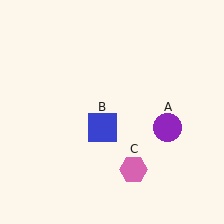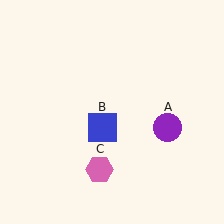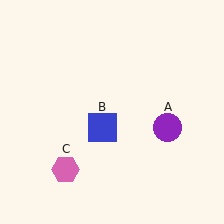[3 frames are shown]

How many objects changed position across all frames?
1 object changed position: pink hexagon (object C).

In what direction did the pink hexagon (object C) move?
The pink hexagon (object C) moved left.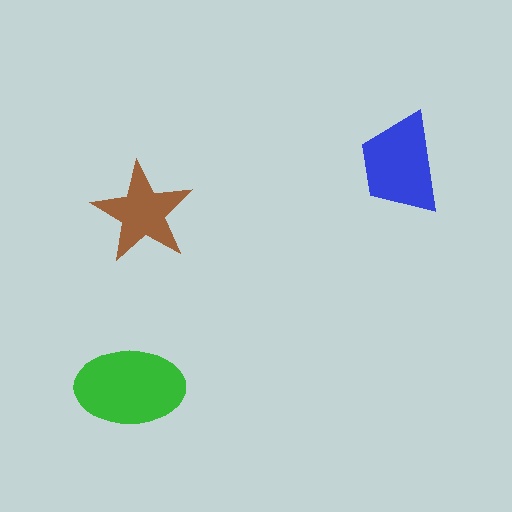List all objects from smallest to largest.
The brown star, the blue trapezoid, the green ellipse.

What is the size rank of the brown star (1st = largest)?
3rd.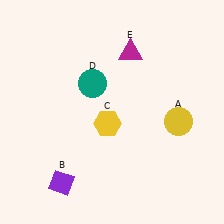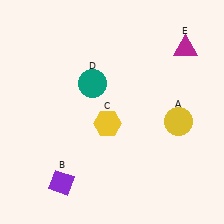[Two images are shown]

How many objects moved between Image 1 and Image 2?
1 object moved between the two images.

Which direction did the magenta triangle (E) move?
The magenta triangle (E) moved right.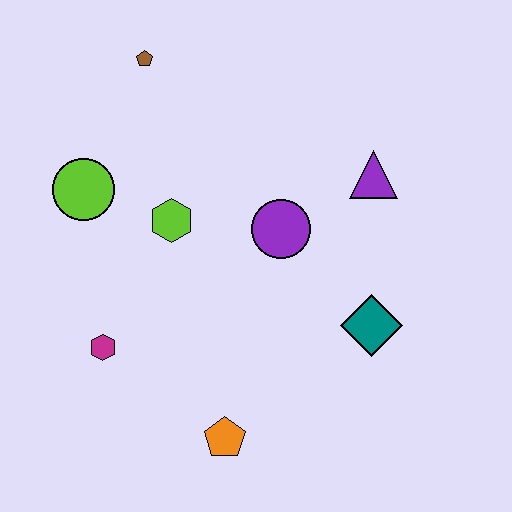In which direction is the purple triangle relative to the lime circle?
The purple triangle is to the right of the lime circle.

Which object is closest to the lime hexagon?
The lime circle is closest to the lime hexagon.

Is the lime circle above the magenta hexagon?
Yes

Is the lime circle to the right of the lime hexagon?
No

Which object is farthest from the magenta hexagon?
The purple triangle is farthest from the magenta hexagon.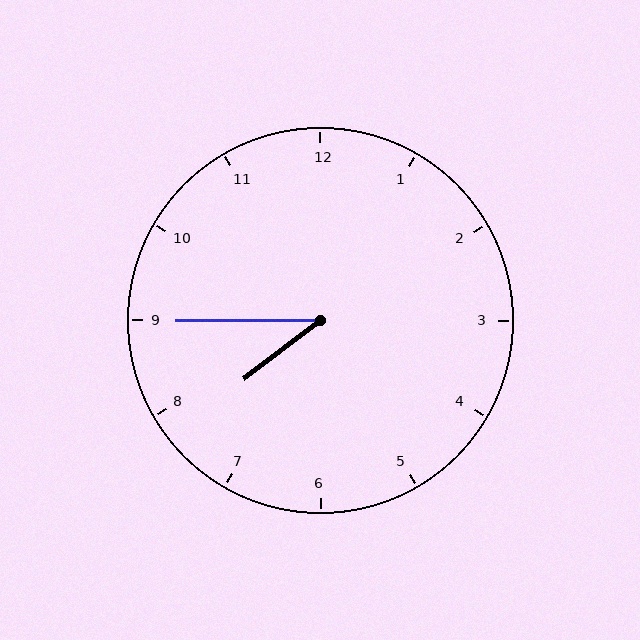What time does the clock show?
7:45.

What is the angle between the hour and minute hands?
Approximately 38 degrees.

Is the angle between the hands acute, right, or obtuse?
It is acute.